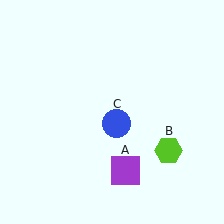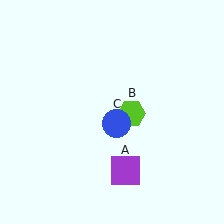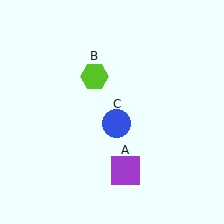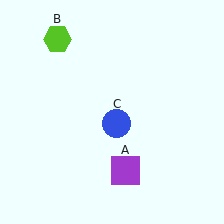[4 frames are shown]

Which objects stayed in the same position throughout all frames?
Purple square (object A) and blue circle (object C) remained stationary.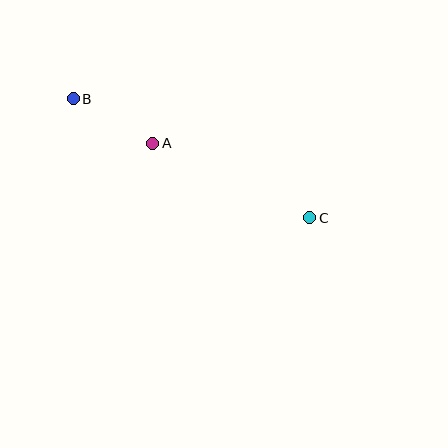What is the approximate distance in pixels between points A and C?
The distance between A and C is approximately 174 pixels.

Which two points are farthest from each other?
Points B and C are farthest from each other.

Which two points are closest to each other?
Points A and B are closest to each other.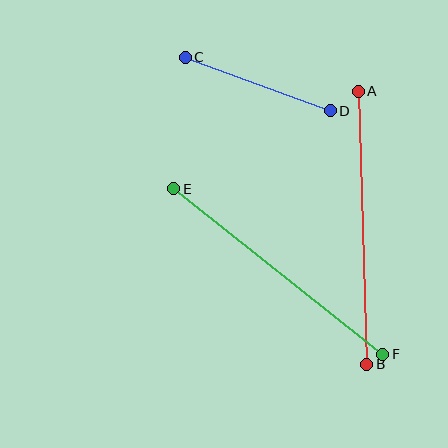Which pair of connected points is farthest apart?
Points A and B are farthest apart.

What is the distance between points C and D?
The distance is approximately 155 pixels.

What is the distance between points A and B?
The distance is approximately 273 pixels.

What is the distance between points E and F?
The distance is approximately 267 pixels.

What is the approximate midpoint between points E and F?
The midpoint is at approximately (278, 271) pixels.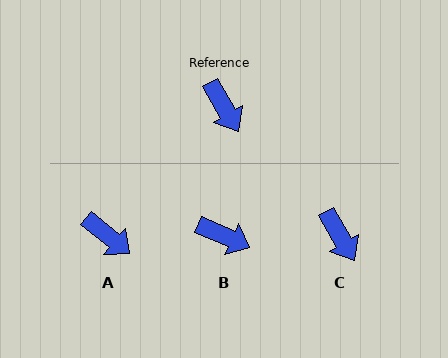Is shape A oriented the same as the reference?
No, it is off by about 20 degrees.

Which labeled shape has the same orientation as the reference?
C.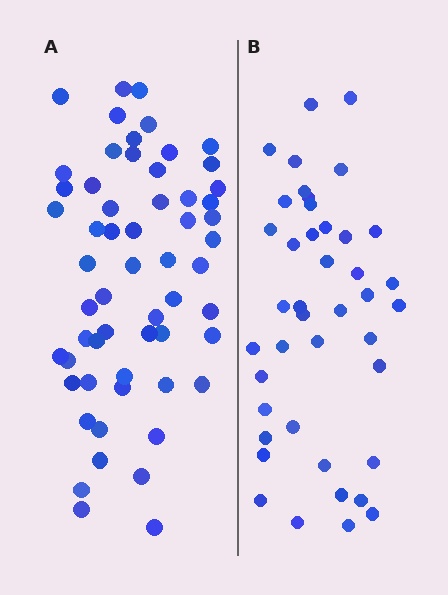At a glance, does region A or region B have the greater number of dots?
Region A (the left region) has more dots.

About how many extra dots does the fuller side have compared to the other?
Region A has approximately 15 more dots than region B.